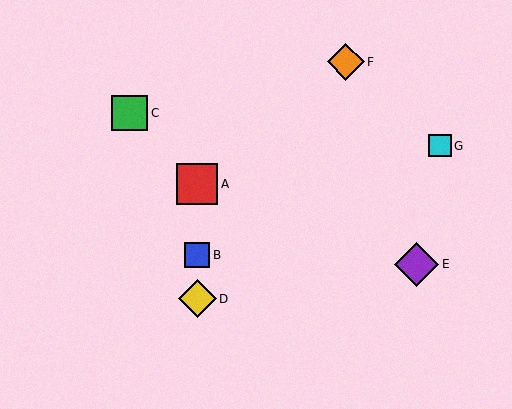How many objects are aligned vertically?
3 objects (A, B, D) are aligned vertically.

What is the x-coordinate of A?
Object A is at x≈197.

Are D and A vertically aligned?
Yes, both are at x≈197.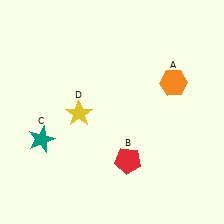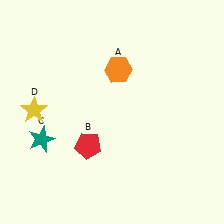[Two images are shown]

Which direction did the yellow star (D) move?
The yellow star (D) moved left.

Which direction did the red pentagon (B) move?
The red pentagon (B) moved left.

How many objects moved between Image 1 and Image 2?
3 objects moved between the two images.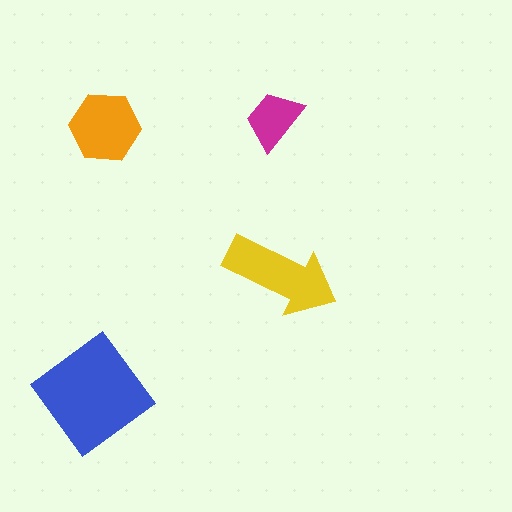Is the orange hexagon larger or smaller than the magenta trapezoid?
Larger.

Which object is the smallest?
The magenta trapezoid.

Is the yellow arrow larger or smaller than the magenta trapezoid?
Larger.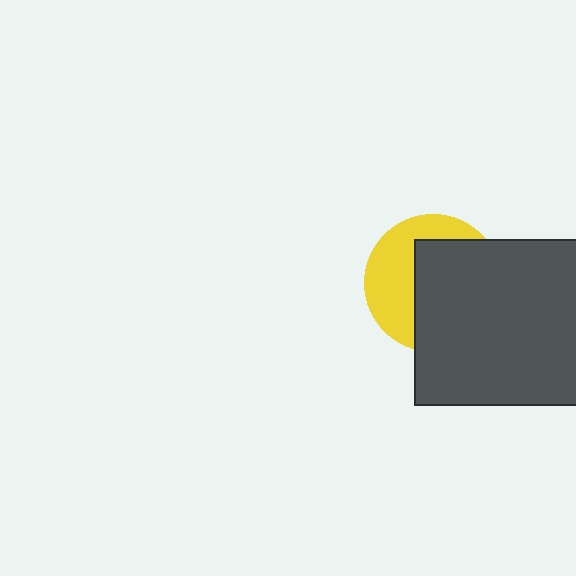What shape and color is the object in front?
The object in front is a dark gray square.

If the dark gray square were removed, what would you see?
You would see the complete yellow circle.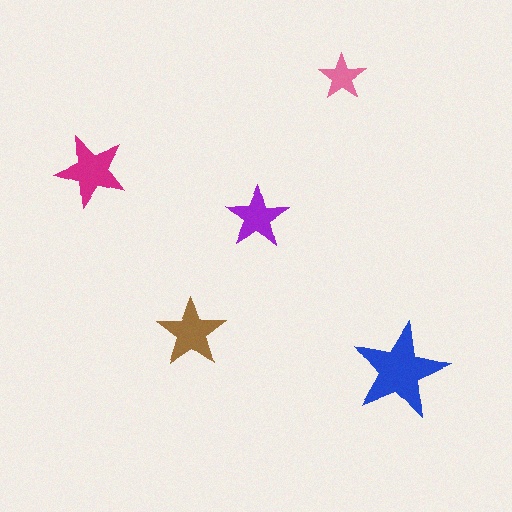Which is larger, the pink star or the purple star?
The purple one.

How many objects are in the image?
There are 5 objects in the image.